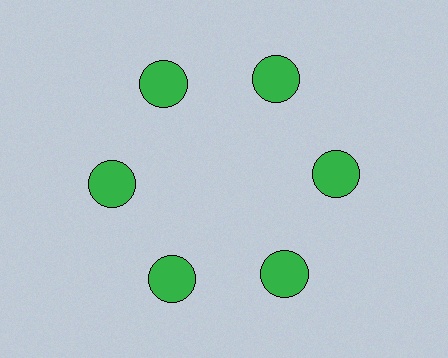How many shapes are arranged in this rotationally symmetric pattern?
There are 6 shapes, arranged in 6 groups of 1.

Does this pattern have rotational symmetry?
Yes, this pattern has 6-fold rotational symmetry. It looks the same after rotating 60 degrees around the center.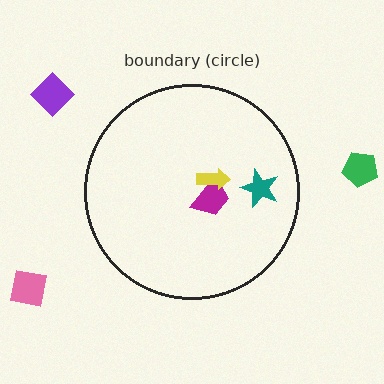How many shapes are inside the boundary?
3 inside, 3 outside.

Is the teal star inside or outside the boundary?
Inside.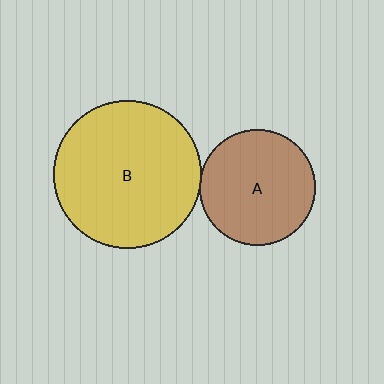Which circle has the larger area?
Circle B (yellow).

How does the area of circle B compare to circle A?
Approximately 1.6 times.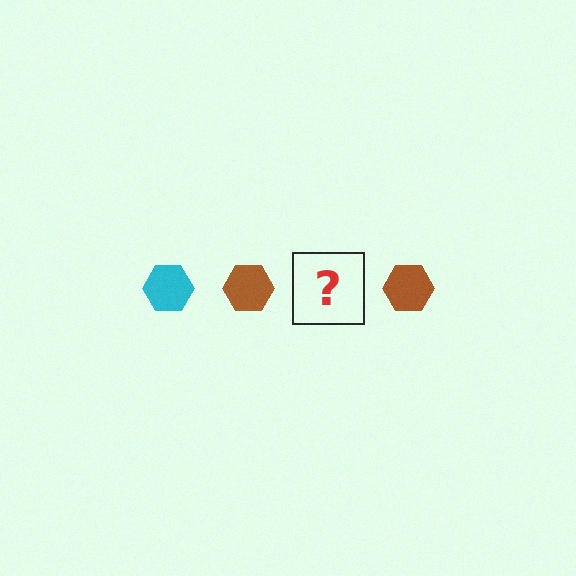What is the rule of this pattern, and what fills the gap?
The rule is that the pattern cycles through cyan, brown hexagons. The gap should be filled with a cyan hexagon.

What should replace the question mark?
The question mark should be replaced with a cyan hexagon.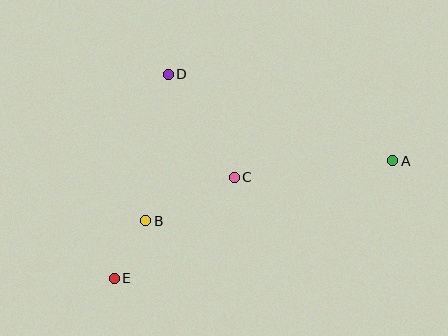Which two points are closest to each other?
Points B and E are closest to each other.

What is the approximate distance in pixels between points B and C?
The distance between B and C is approximately 99 pixels.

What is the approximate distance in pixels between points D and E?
The distance between D and E is approximately 211 pixels.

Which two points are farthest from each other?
Points A and E are farthest from each other.